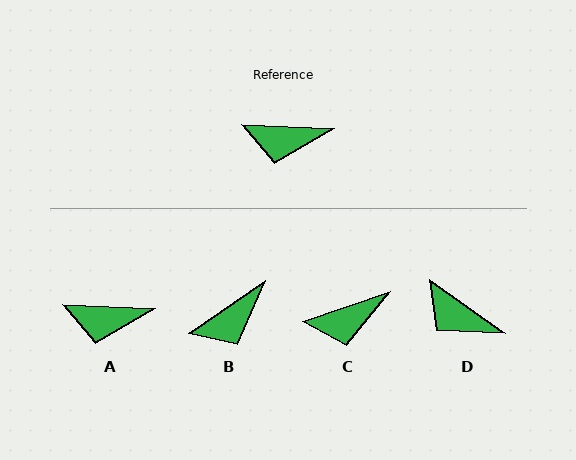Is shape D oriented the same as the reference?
No, it is off by about 33 degrees.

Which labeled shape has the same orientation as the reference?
A.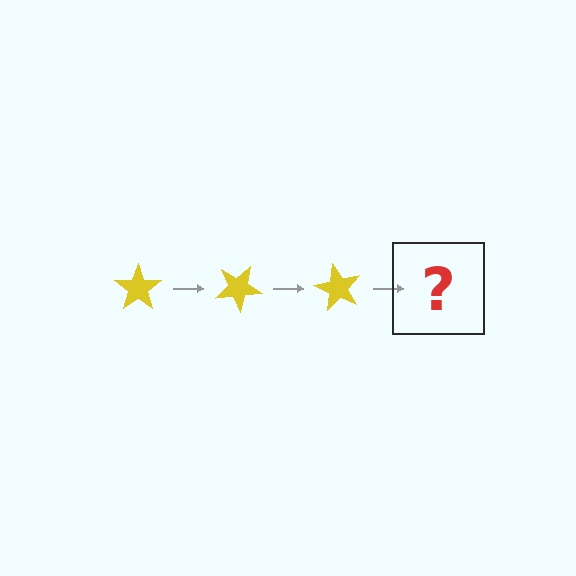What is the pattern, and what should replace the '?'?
The pattern is that the star rotates 30 degrees each step. The '?' should be a yellow star rotated 90 degrees.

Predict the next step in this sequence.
The next step is a yellow star rotated 90 degrees.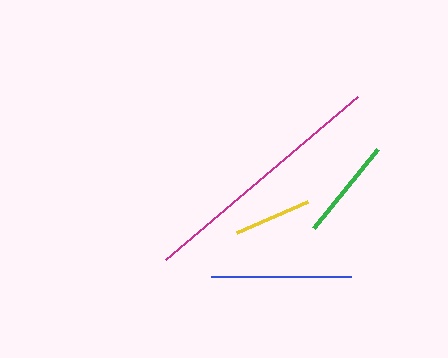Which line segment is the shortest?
The yellow line is the shortest at approximately 78 pixels.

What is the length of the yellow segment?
The yellow segment is approximately 78 pixels long.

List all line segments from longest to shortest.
From longest to shortest: magenta, blue, green, yellow.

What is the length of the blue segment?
The blue segment is approximately 139 pixels long.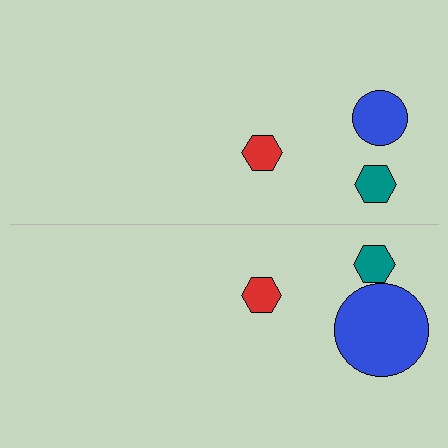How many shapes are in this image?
There are 6 shapes in this image.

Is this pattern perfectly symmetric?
No, the pattern is not perfectly symmetric. The blue circle on the bottom side has a different size than its mirror counterpart.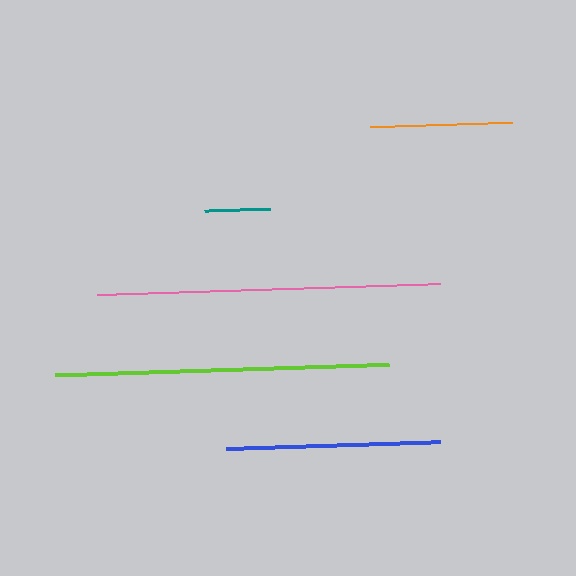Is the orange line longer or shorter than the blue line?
The blue line is longer than the orange line.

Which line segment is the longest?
The pink line is the longest at approximately 343 pixels.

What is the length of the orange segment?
The orange segment is approximately 142 pixels long.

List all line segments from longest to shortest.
From longest to shortest: pink, lime, blue, orange, teal.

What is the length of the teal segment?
The teal segment is approximately 66 pixels long.